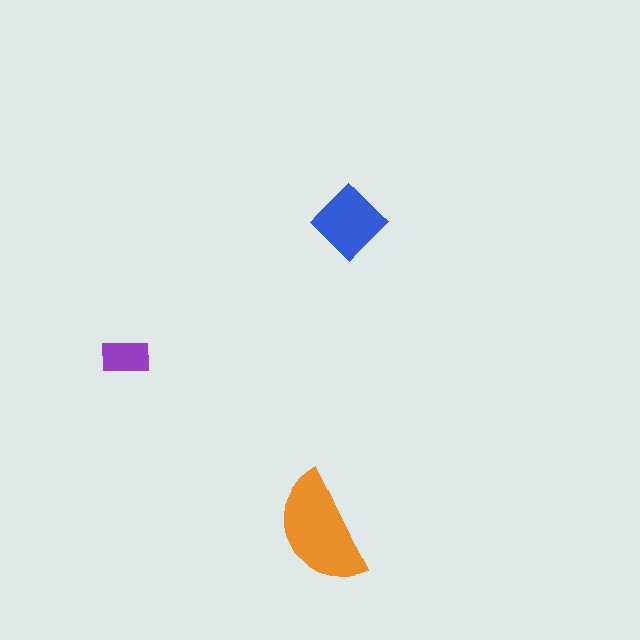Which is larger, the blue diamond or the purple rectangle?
The blue diamond.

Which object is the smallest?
The purple rectangle.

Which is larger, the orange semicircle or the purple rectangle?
The orange semicircle.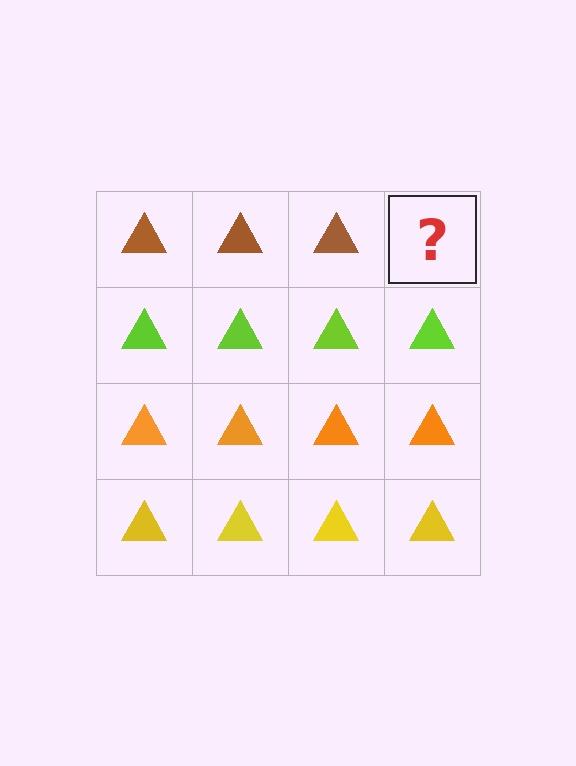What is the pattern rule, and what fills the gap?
The rule is that each row has a consistent color. The gap should be filled with a brown triangle.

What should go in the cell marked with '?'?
The missing cell should contain a brown triangle.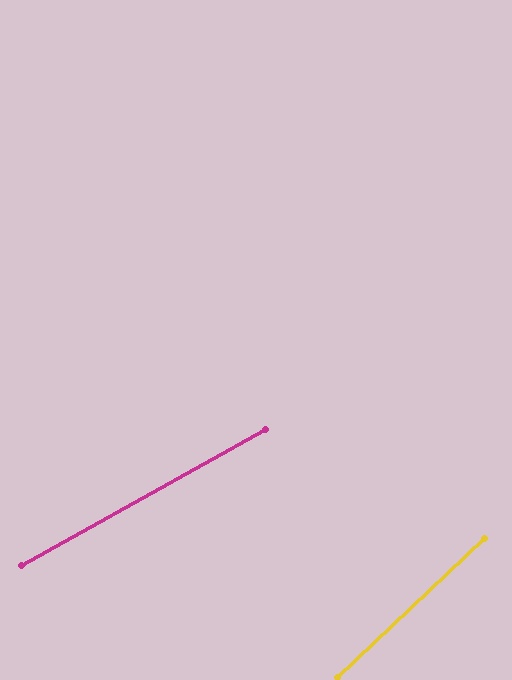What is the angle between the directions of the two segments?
Approximately 14 degrees.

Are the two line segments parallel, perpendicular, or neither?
Neither parallel nor perpendicular — they differ by about 14°.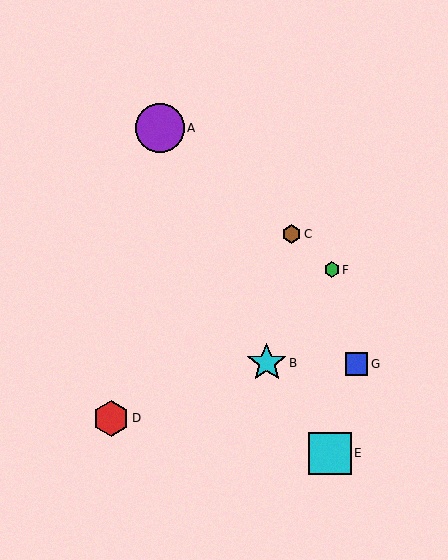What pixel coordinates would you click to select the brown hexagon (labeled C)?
Click at (292, 234) to select the brown hexagon C.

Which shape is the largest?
The purple circle (labeled A) is the largest.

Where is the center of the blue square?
The center of the blue square is at (357, 364).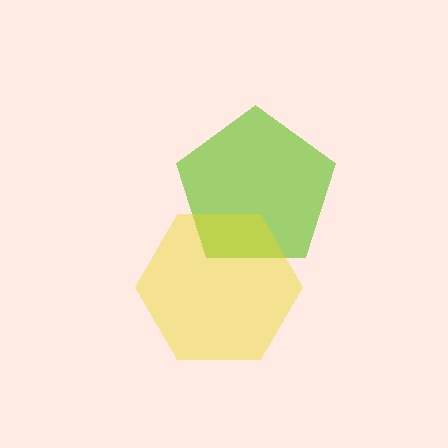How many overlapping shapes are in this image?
There are 2 overlapping shapes in the image.